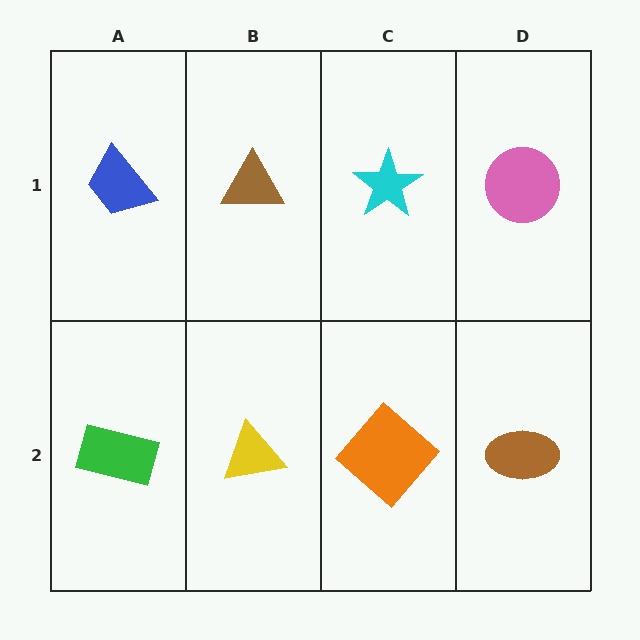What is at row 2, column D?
A brown ellipse.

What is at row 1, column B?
A brown triangle.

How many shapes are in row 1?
4 shapes.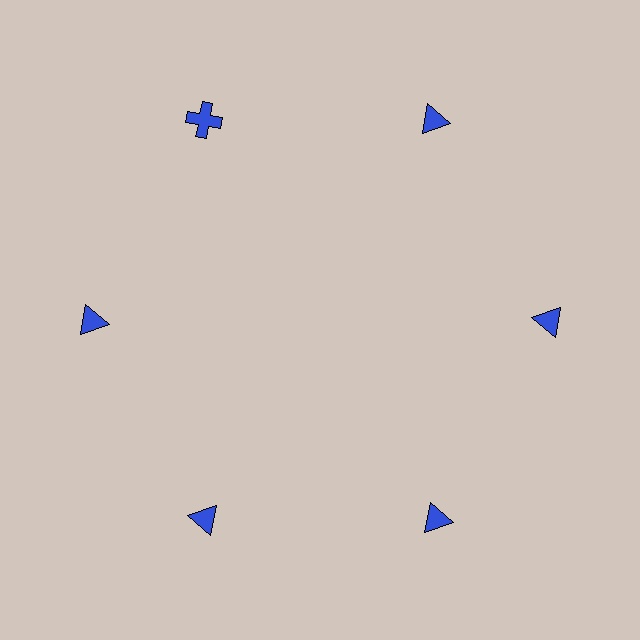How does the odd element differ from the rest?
It has a different shape: cross instead of triangle.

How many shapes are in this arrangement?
There are 6 shapes arranged in a ring pattern.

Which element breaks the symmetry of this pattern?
The blue cross at roughly the 11 o'clock position breaks the symmetry. All other shapes are blue triangles.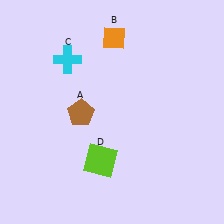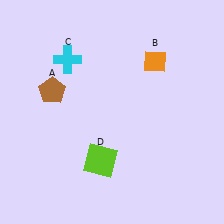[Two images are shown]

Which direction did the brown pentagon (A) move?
The brown pentagon (A) moved left.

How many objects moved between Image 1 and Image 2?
2 objects moved between the two images.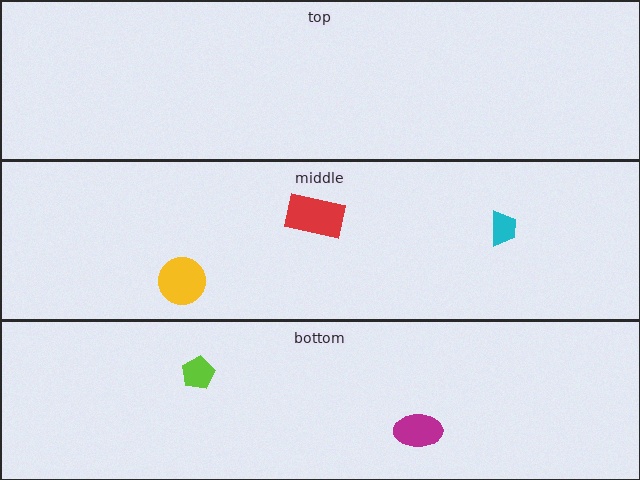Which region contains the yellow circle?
The middle region.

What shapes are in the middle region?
The cyan trapezoid, the yellow circle, the red rectangle.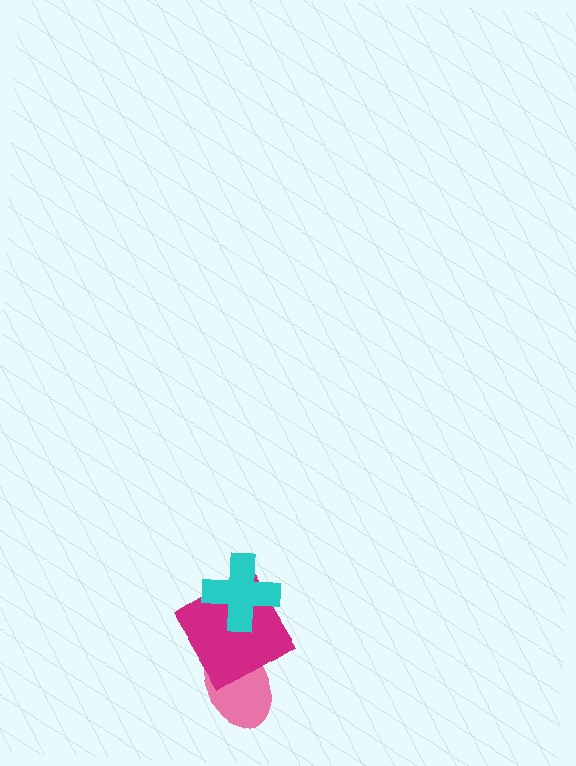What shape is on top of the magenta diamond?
The cyan cross is on top of the magenta diamond.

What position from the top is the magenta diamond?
The magenta diamond is 2nd from the top.